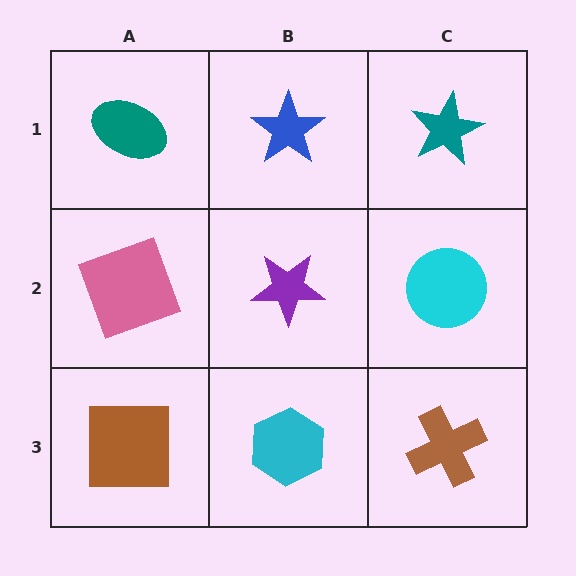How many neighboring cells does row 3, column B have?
3.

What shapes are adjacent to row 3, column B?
A purple star (row 2, column B), a brown square (row 3, column A), a brown cross (row 3, column C).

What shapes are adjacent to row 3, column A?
A pink square (row 2, column A), a cyan hexagon (row 3, column B).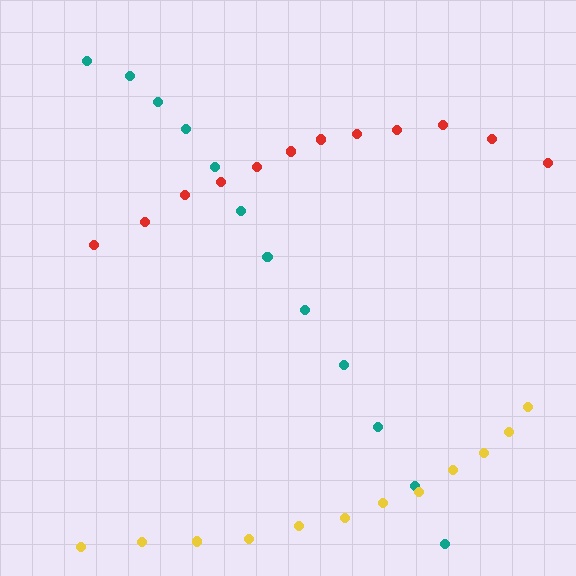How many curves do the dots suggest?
There are 3 distinct paths.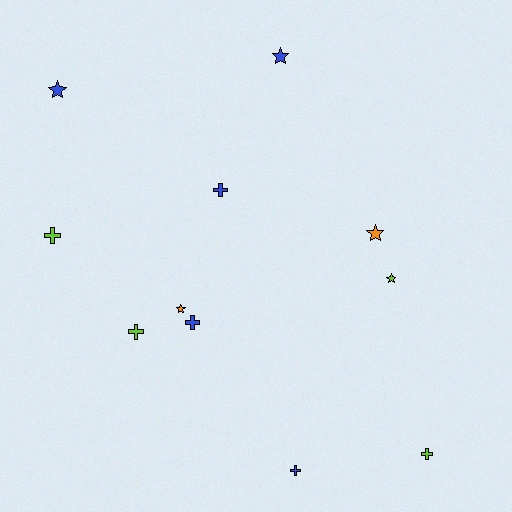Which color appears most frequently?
Blue, with 5 objects.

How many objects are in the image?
There are 11 objects.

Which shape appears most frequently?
Cross, with 6 objects.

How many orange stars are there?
There are 2 orange stars.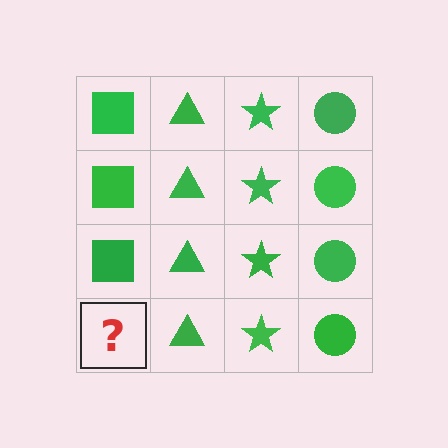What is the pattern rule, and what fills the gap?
The rule is that each column has a consistent shape. The gap should be filled with a green square.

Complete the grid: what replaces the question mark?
The question mark should be replaced with a green square.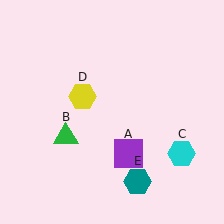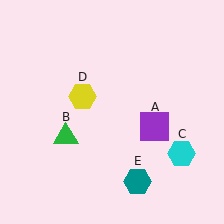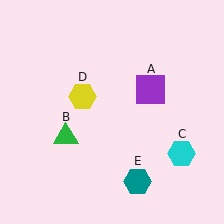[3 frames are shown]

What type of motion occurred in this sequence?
The purple square (object A) rotated counterclockwise around the center of the scene.